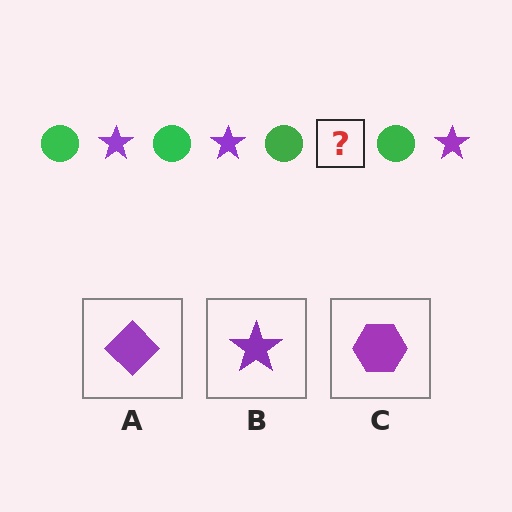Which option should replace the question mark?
Option B.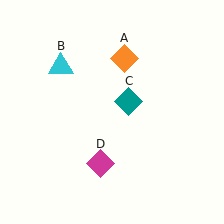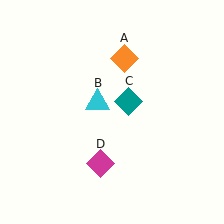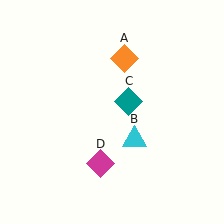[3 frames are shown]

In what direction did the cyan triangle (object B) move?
The cyan triangle (object B) moved down and to the right.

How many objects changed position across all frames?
1 object changed position: cyan triangle (object B).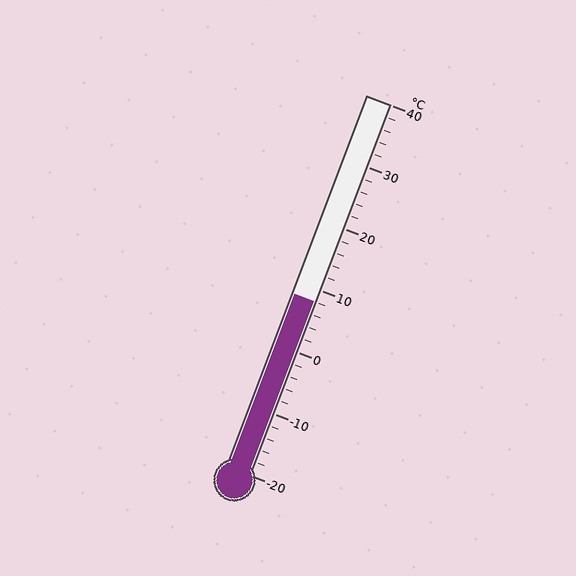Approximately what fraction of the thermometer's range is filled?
The thermometer is filled to approximately 45% of its range.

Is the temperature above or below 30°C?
The temperature is below 30°C.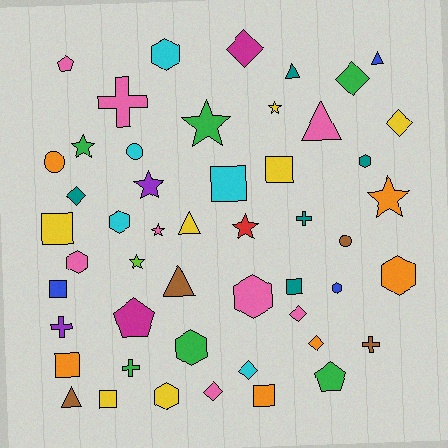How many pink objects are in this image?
There are 8 pink objects.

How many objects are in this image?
There are 50 objects.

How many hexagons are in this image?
There are 9 hexagons.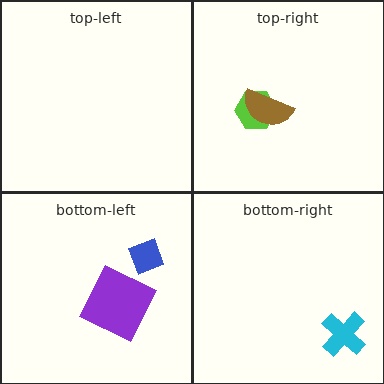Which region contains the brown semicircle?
The top-right region.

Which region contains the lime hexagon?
The top-right region.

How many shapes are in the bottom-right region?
1.